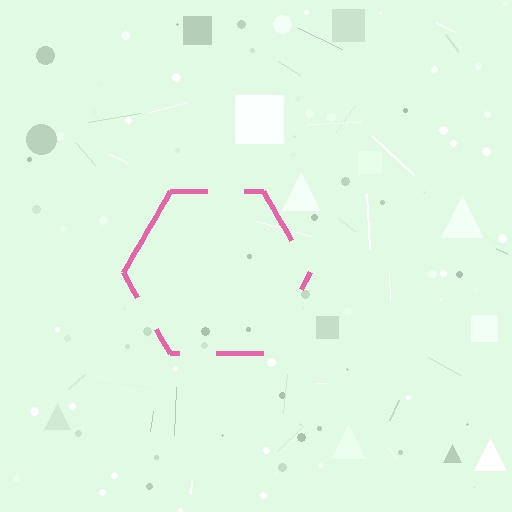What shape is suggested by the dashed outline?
The dashed outline suggests a hexagon.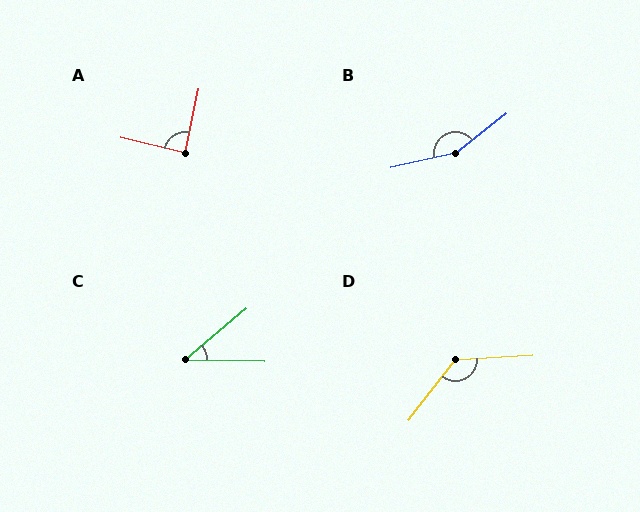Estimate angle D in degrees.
Approximately 131 degrees.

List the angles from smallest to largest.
C (41°), A (88°), D (131°), B (154°).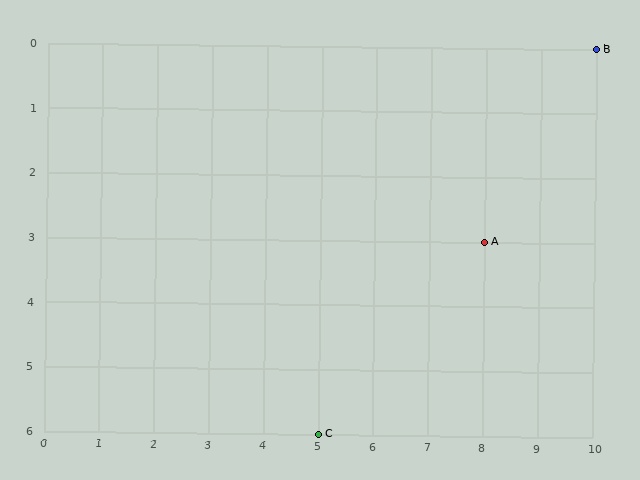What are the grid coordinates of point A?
Point A is at grid coordinates (8, 3).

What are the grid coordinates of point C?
Point C is at grid coordinates (5, 6).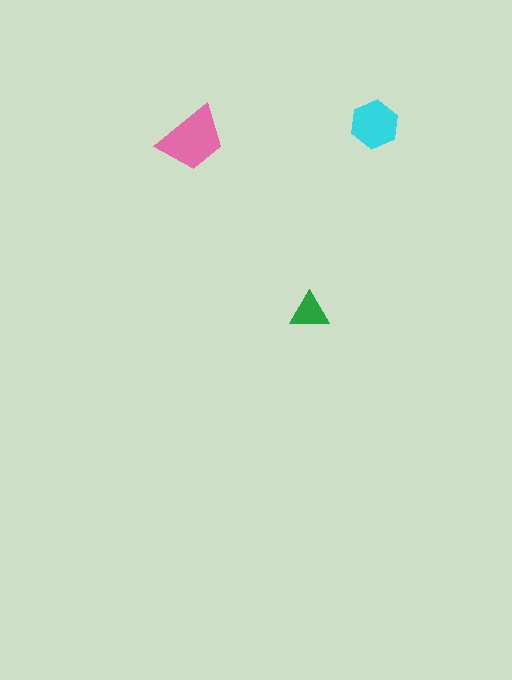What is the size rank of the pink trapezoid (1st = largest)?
1st.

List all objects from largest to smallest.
The pink trapezoid, the cyan hexagon, the green triangle.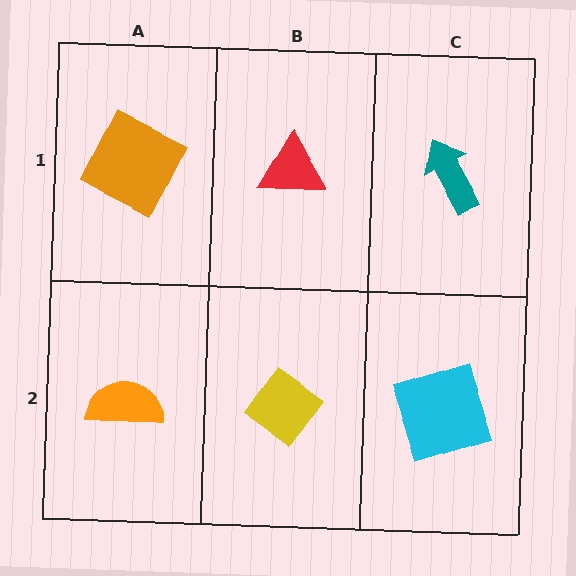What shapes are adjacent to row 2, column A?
An orange square (row 1, column A), a yellow diamond (row 2, column B).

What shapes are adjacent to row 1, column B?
A yellow diamond (row 2, column B), an orange square (row 1, column A), a teal arrow (row 1, column C).